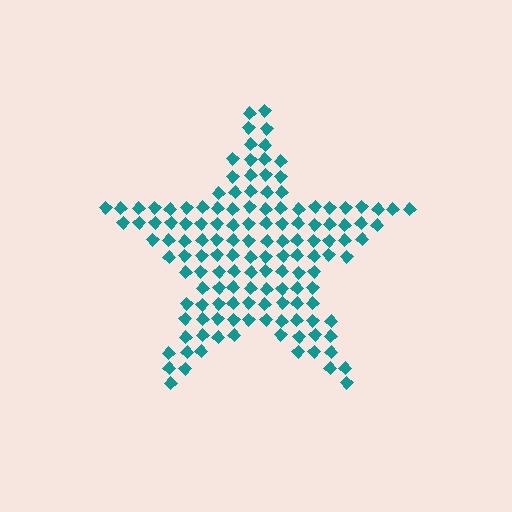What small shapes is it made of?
It is made of small diamonds.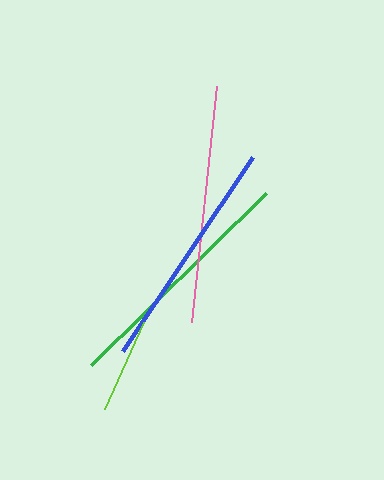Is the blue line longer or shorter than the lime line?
The blue line is longer than the lime line.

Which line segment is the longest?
The green line is the longest at approximately 245 pixels.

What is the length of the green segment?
The green segment is approximately 245 pixels long.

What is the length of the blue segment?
The blue segment is approximately 234 pixels long.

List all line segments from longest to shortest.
From longest to shortest: green, pink, blue, lime.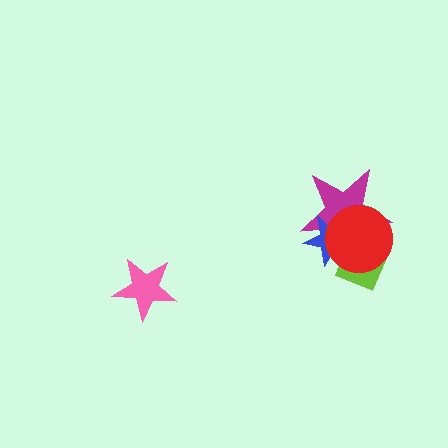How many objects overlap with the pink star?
0 objects overlap with the pink star.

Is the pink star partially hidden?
No, no other shape covers it.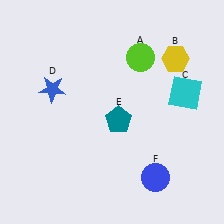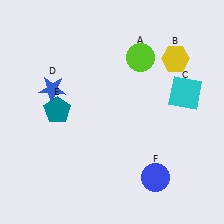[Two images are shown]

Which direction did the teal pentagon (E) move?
The teal pentagon (E) moved left.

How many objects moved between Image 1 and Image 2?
1 object moved between the two images.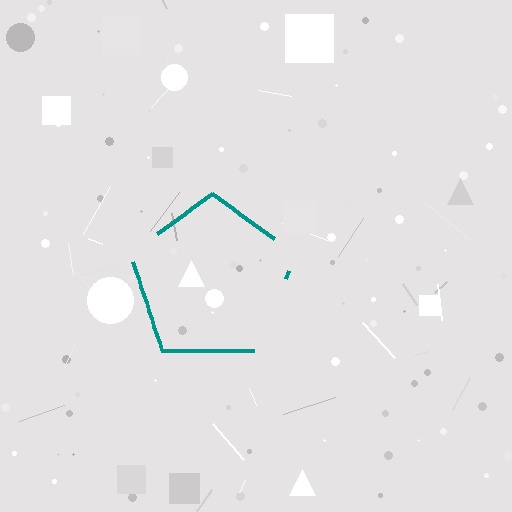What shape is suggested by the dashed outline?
The dashed outline suggests a pentagon.